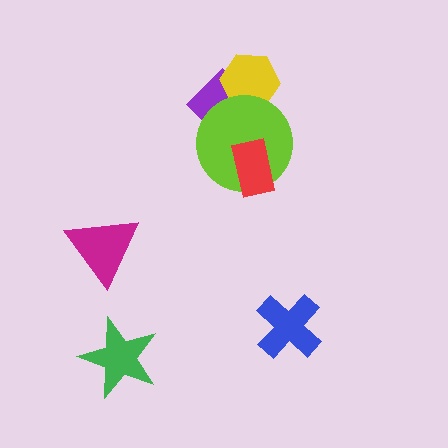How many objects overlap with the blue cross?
0 objects overlap with the blue cross.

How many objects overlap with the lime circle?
3 objects overlap with the lime circle.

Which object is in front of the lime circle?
The red rectangle is in front of the lime circle.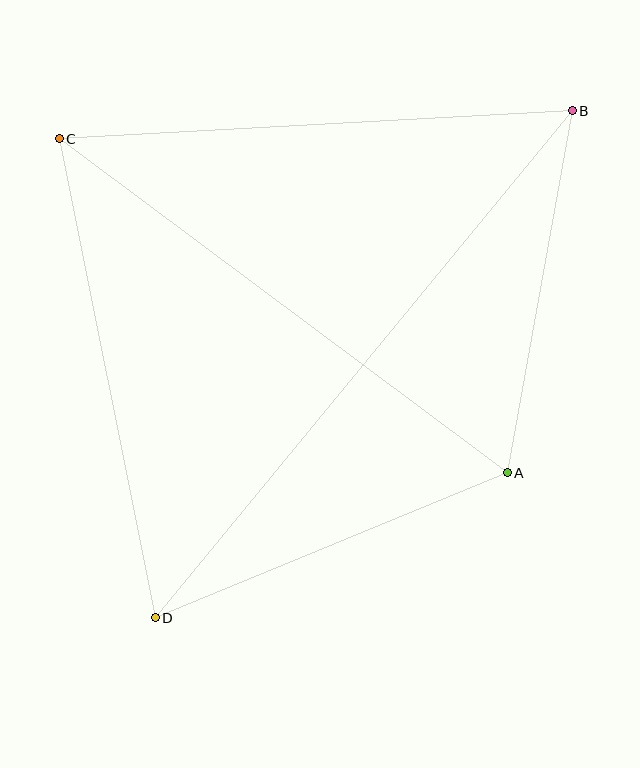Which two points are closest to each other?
Points A and B are closest to each other.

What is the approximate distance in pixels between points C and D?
The distance between C and D is approximately 489 pixels.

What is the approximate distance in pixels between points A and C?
The distance between A and C is approximately 559 pixels.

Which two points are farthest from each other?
Points B and D are farthest from each other.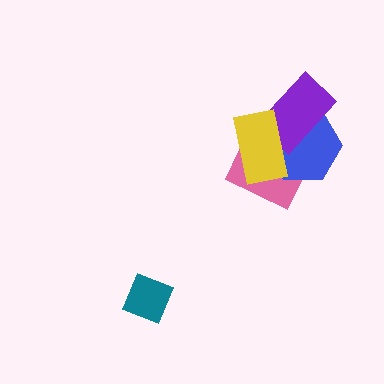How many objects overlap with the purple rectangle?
3 objects overlap with the purple rectangle.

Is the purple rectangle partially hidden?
Yes, it is partially covered by another shape.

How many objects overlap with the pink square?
3 objects overlap with the pink square.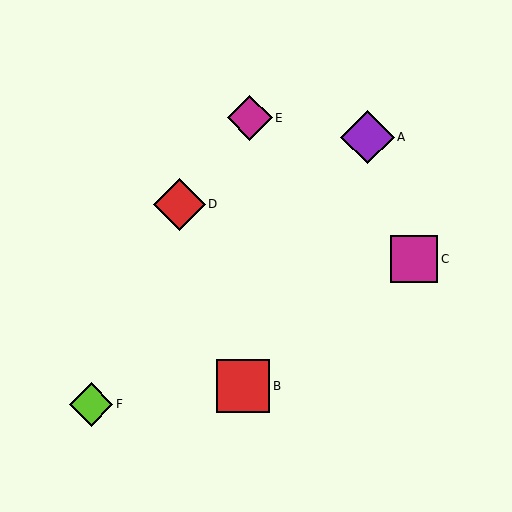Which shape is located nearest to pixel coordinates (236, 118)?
The magenta diamond (labeled E) at (250, 118) is nearest to that location.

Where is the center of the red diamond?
The center of the red diamond is at (179, 204).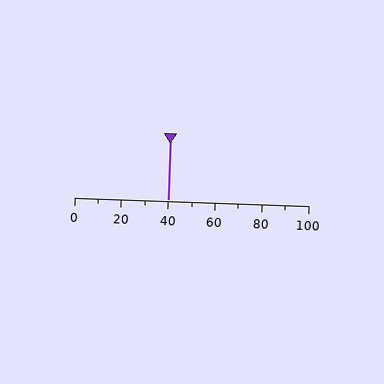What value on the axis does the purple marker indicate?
The marker indicates approximately 40.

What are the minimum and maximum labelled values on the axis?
The axis runs from 0 to 100.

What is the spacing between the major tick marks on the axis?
The major ticks are spaced 20 apart.